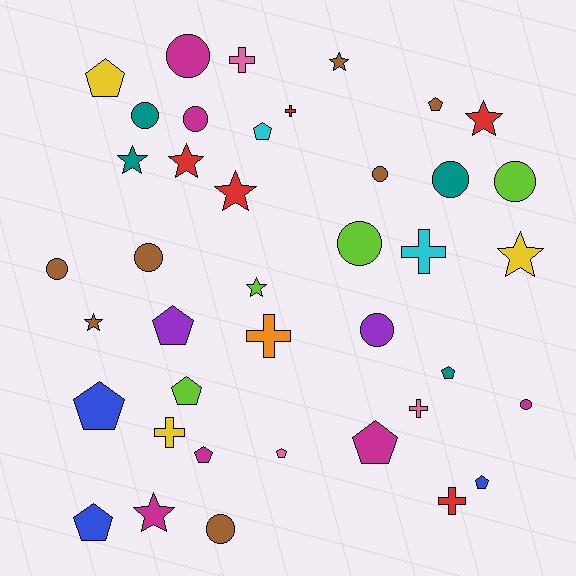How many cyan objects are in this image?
There are 2 cyan objects.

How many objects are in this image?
There are 40 objects.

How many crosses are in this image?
There are 7 crosses.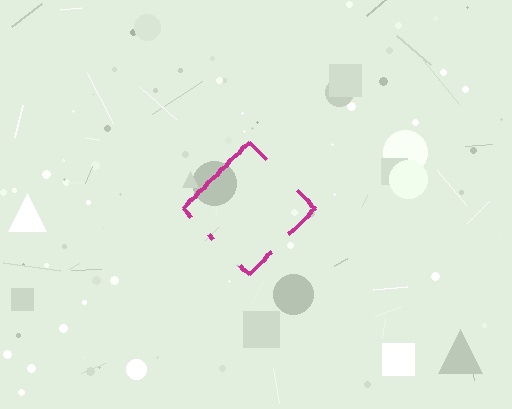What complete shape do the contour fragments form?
The contour fragments form a diamond.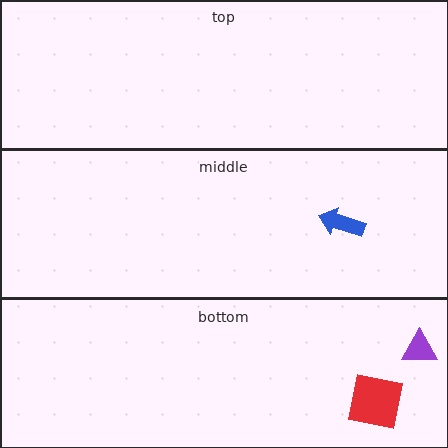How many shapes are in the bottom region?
2.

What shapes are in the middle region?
The blue arrow.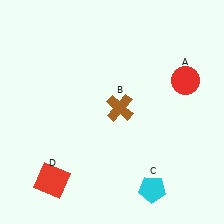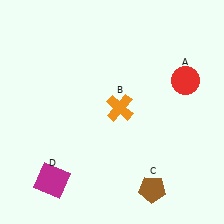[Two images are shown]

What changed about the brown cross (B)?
In Image 1, B is brown. In Image 2, it changed to orange.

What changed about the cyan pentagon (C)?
In Image 1, C is cyan. In Image 2, it changed to brown.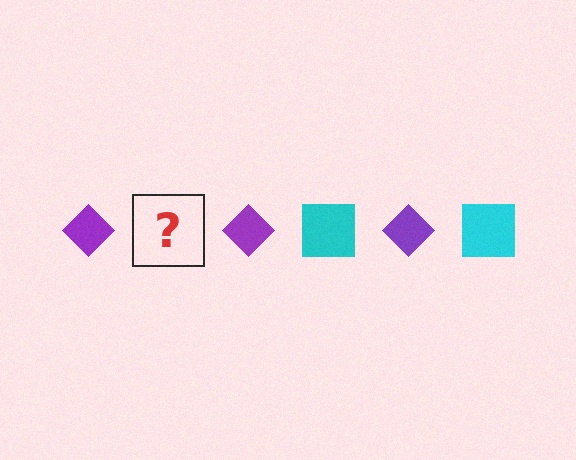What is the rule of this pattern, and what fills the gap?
The rule is that the pattern alternates between purple diamond and cyan square. The gap should be filled with a cyan square.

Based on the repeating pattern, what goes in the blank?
The blank should be a cyan square.